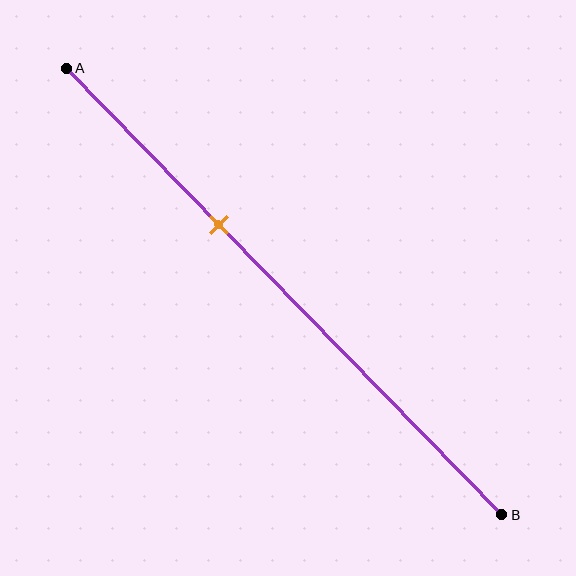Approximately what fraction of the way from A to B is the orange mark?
The orange mark is approximately 35% of the way from A to B.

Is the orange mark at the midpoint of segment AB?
No, the mark is at about 35% from A, not at the 50% midpoint.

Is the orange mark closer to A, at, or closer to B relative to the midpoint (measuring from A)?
The orange mark is closer to point A than the midpoint of segment AB.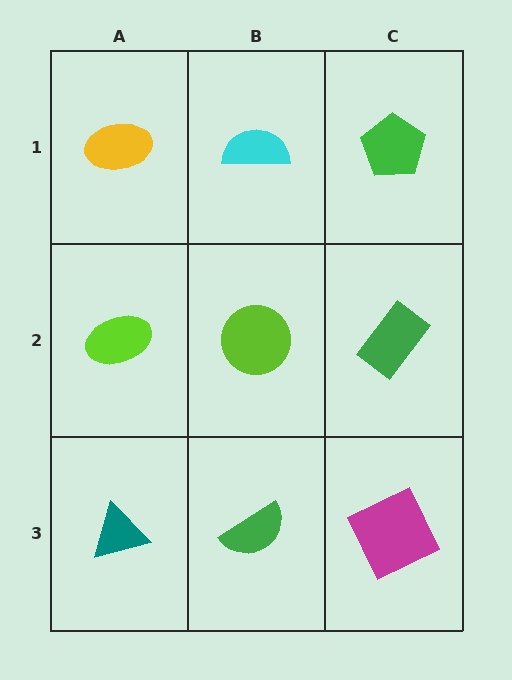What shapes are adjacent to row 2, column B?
A cyan semicircle (row 1, column B), a green semicircle (row 3, column B), a lime ellipse (row 2, column A), a green rectangle (row 2, column C).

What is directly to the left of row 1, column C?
A cyan semicircle.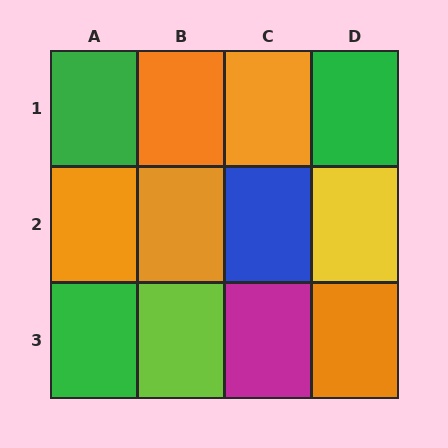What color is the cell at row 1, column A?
Green.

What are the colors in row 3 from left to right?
Green, lime, magenta, orange.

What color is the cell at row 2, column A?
Orange.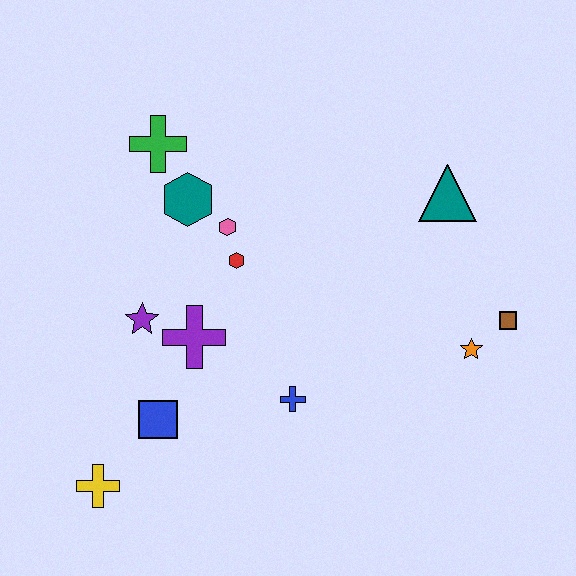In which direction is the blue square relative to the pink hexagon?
The blue square is below the pink hexagon.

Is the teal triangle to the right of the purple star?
Yes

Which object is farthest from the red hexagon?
The brown square is farthest from the red hexagon.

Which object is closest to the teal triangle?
The brown square is closest to the teal triangle.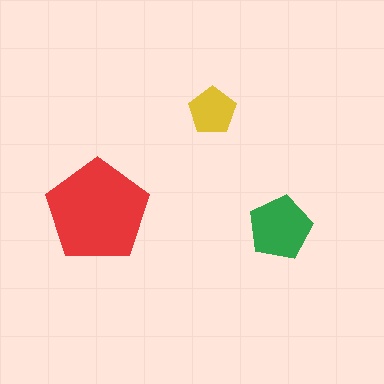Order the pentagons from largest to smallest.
the red one, the green one, the yellow one.